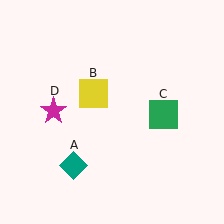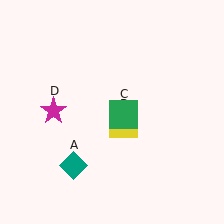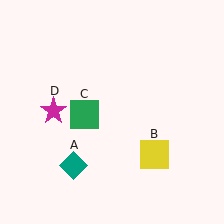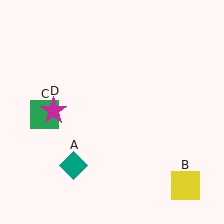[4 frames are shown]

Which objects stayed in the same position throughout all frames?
Teal diamond (object A) and magenta star (object D) remained stationary.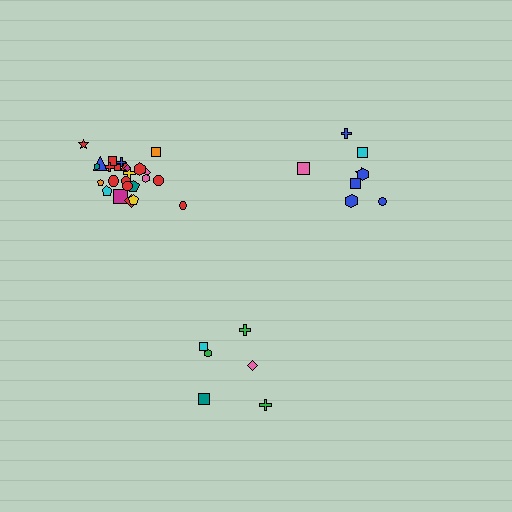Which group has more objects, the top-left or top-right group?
The top-left group.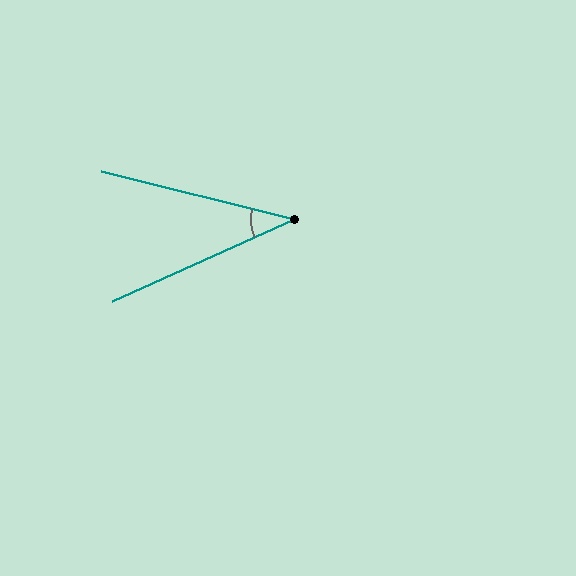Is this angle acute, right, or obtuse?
It is acute.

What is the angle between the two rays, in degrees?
Approximately 38 degrees.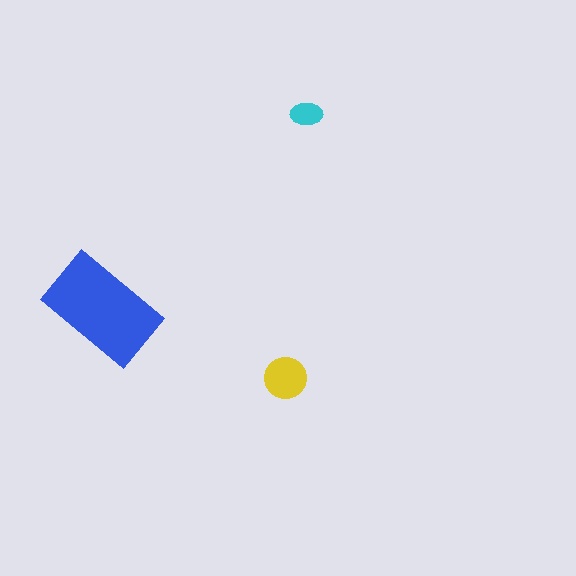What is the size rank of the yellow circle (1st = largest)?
2nd.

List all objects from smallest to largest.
The cyan ellipse, the yellow circle, the blue rectangle.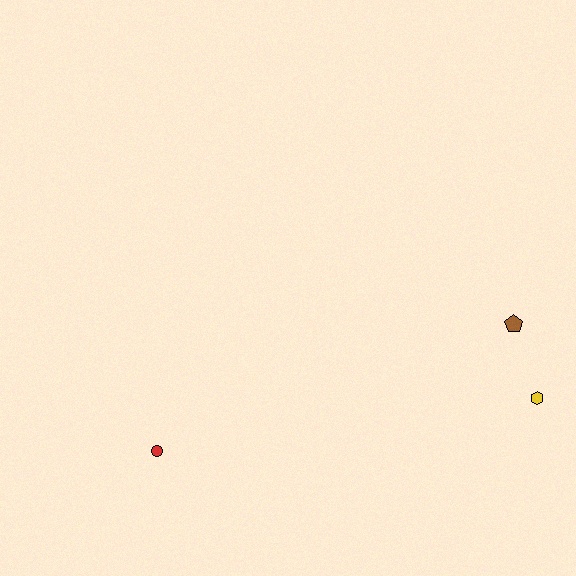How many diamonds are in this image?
There are no diamonds.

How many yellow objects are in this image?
There is 1 yellow object.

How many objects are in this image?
There are 3 objects.